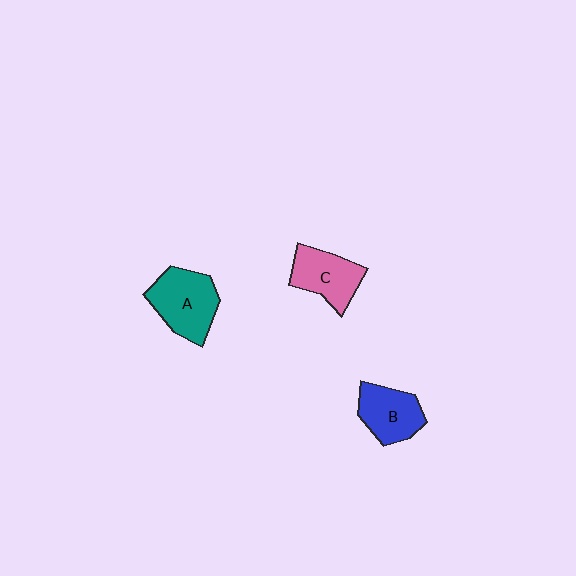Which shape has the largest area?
Shape A (teal).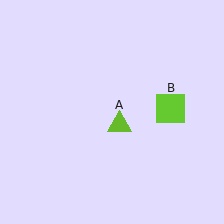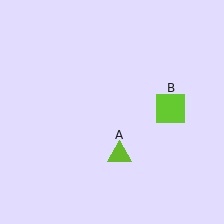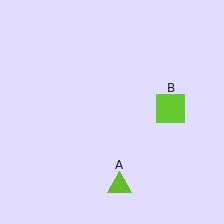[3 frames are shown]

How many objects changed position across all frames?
1 object changed position: lime triangle (object A).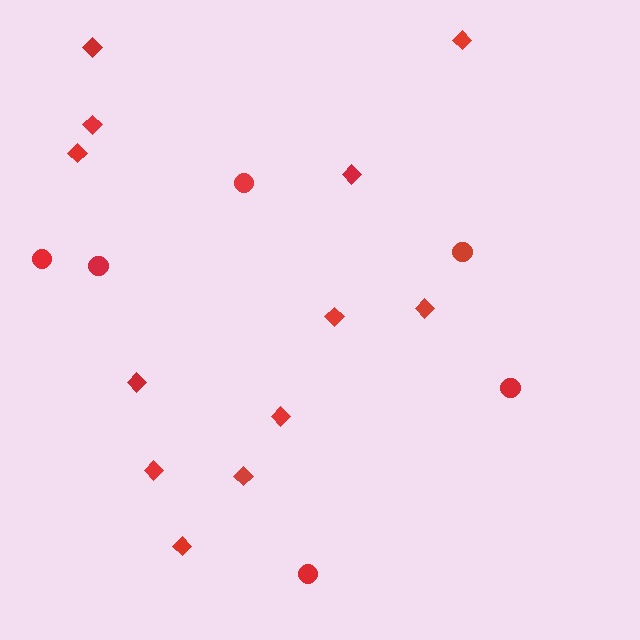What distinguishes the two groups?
There are 2 groups: one group of diamonds (12) and one group of circles (6).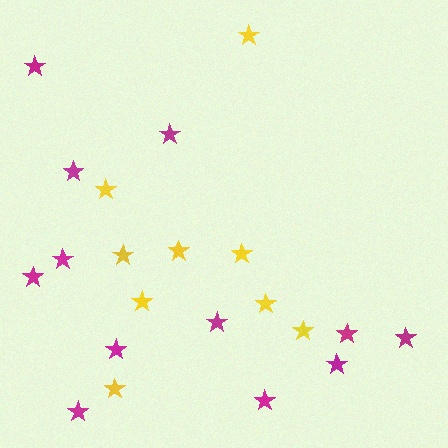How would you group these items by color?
There are 2 groups: one group of magenta stars (12) and one group of yellow stars (9).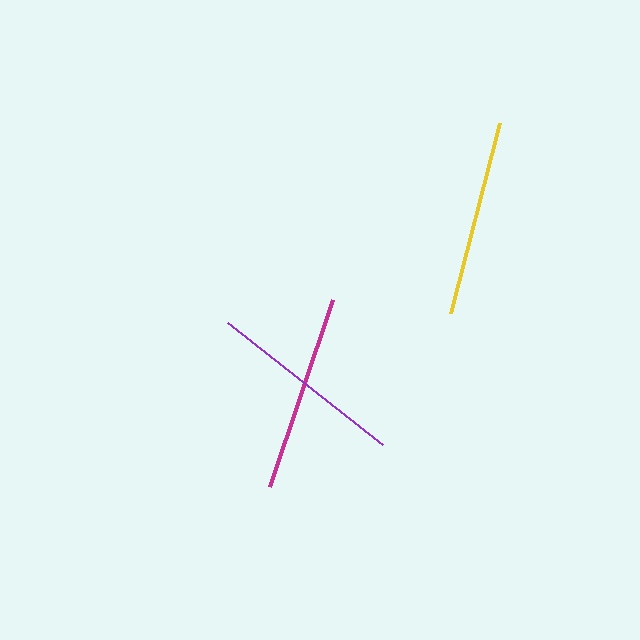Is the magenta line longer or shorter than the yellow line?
The magenta line is longer than the yellow line.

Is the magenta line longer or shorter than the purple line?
The magenta line is longer than the purple line.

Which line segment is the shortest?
The yellow line is the shortest at approximately 196 pixels.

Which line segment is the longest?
The magenta line is the longest at approximately 198 pixels.